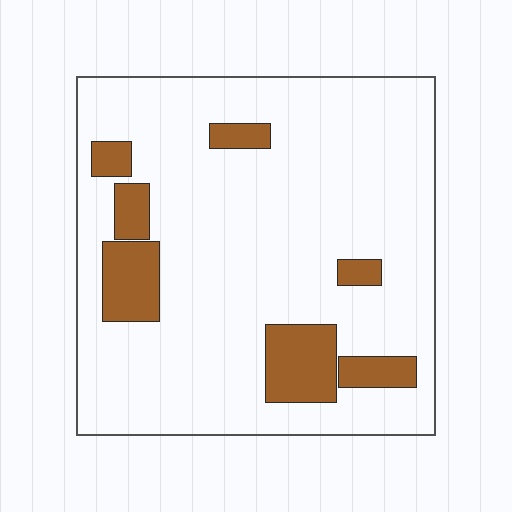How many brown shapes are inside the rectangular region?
7.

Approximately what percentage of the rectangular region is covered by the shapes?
Approximately 15%.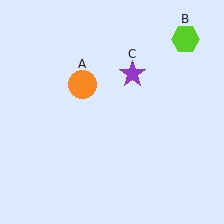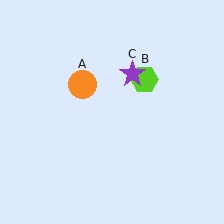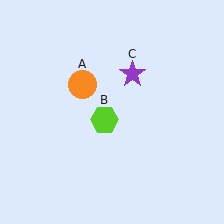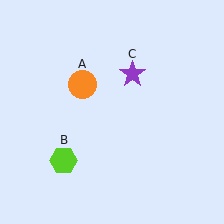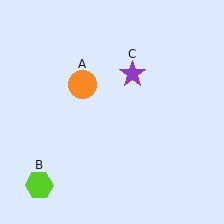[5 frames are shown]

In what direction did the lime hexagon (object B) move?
The lime hexagon (object B) moved down and to the left.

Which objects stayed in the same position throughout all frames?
Orange circle (object A) and purple star (object C) remained stationary.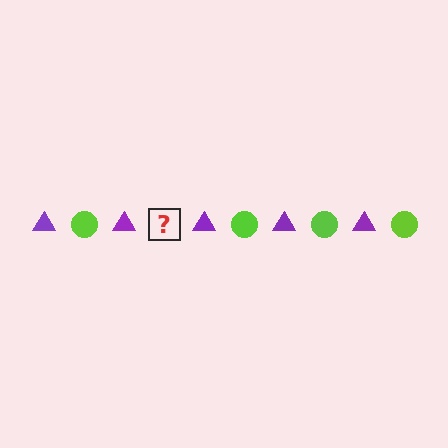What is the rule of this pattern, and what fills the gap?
The rule is that the pattern alternates between purple triangle and lime circle. The gap should be filled with a lime circle.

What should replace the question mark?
The question mark should be replaced with a lime circle.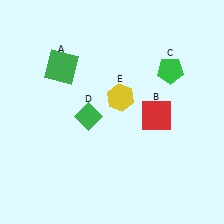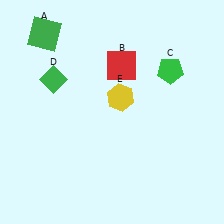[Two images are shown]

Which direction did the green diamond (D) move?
The green diamond (D) moved up.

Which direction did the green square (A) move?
The green square (A) moved up.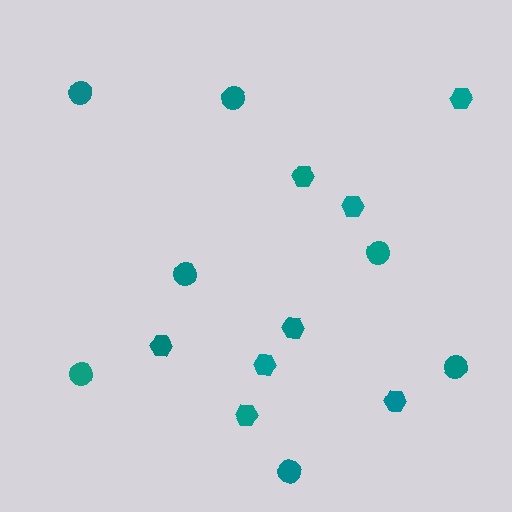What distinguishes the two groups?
There are 2 groups: one group of hexagons (8) and one group of circles (7).